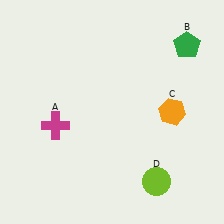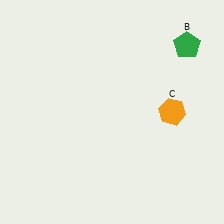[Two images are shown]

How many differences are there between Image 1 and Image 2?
There are 2 differences between the two images.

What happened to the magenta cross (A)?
The magenta cross (A) was removed in Image 2. It was in the bottom-left area of Image 1.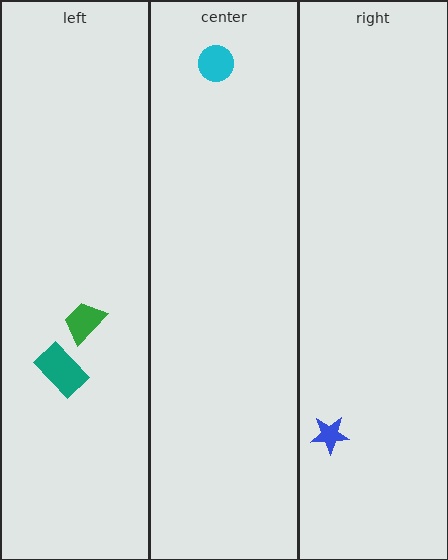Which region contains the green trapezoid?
The left region.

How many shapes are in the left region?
2.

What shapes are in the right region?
The blue star.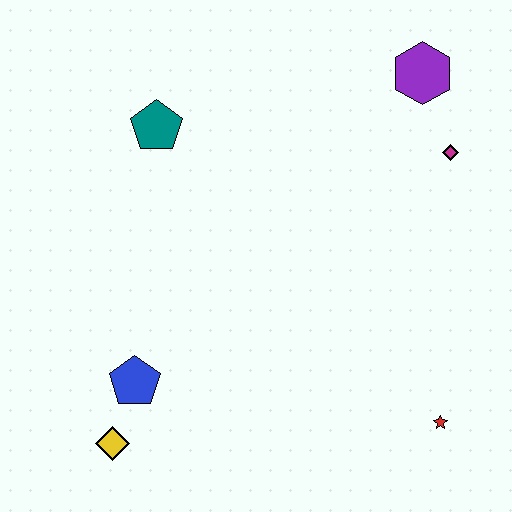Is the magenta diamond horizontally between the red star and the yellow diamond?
No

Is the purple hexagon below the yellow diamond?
No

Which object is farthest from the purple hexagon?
The yellow diamond is farthest from the purple hexagon.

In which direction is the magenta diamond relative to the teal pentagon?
The magenta diamond is to the right of the teal pentagon.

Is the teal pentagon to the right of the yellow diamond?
Yes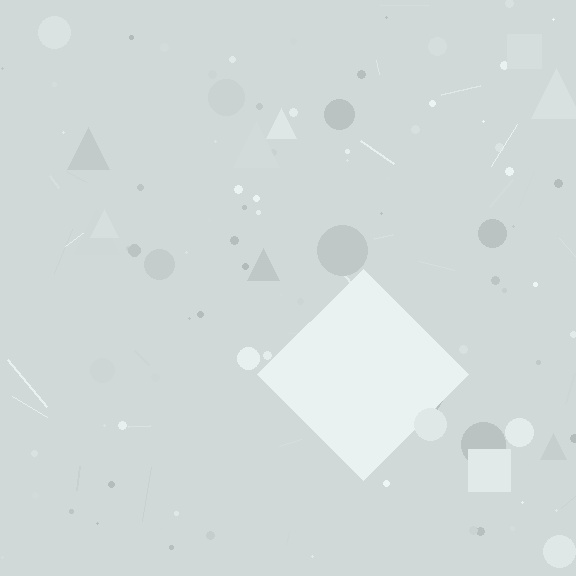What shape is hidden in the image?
A diamond is hidden in the image.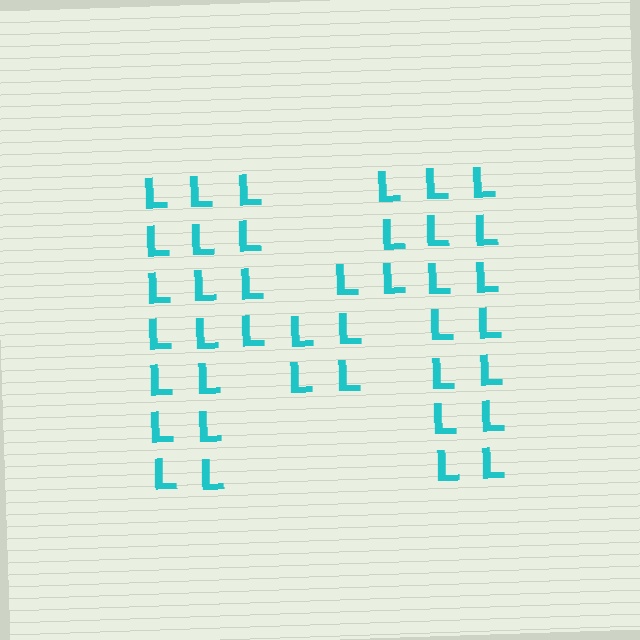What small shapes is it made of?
It is made of small letter L's.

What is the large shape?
The large shape is the letter M.